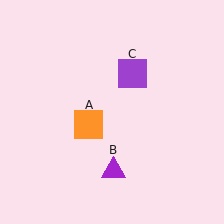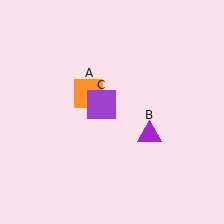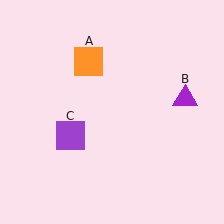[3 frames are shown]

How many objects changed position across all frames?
3 objects changed position: orange square (object A), purple triangle (object B), purple square (object C).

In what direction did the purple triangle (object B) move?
The purple triangle (object B) moved up and to the right.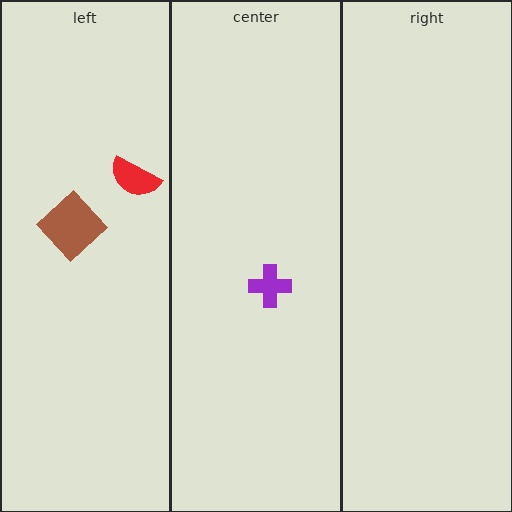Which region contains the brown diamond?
The left region.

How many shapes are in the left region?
2.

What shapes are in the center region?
The purple cross.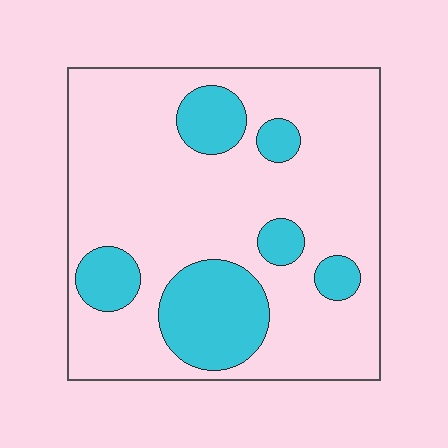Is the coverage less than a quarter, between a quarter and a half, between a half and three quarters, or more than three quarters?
Less than a quarter.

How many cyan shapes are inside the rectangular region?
6.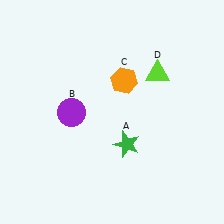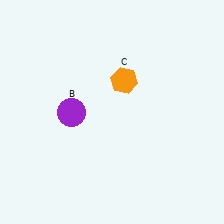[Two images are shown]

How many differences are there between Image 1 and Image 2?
There are 2 differences between the two images.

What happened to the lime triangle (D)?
The lime triangle (D) was removed in Image 2. It was in the top-right area of Image 1.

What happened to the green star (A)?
The green star (A) was removed in Image 2. It was in the bottom-right area of Image 1.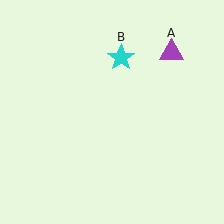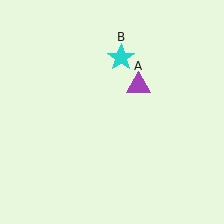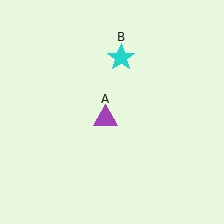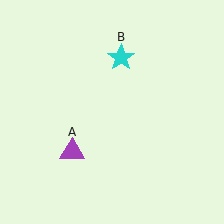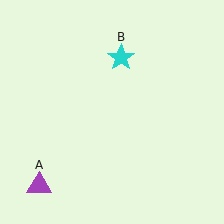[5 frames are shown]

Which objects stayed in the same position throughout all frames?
Cyan star (object B) remained stationary.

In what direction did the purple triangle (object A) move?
The purple triangle (object A) moved down and to the left.